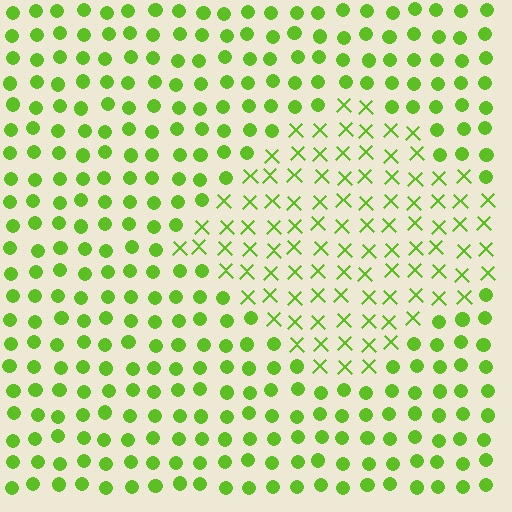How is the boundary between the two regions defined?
The boundary is defined by a change in element shape: X marks inside vs. circles outside. All elements share the same color and spacing.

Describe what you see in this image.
The image is filled with small lime elements arranged in a uniform grid. A diamond-shaped region contains X marks, while the surrounding area contains circles. The boundary is defined purely by the change in element shape.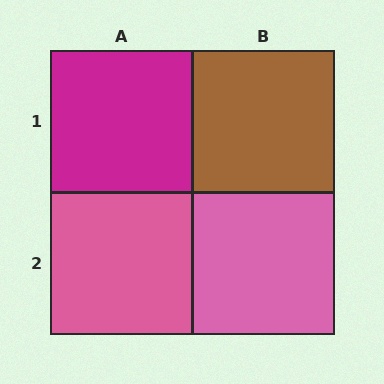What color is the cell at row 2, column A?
Pink.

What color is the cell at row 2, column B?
Pink.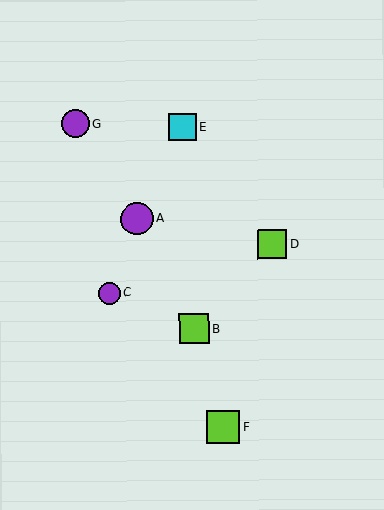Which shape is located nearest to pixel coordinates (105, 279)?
The purple circle (labeled C) at (110, 293) is nearest to that location.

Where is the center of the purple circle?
The center of the purple circle is at (110, 293).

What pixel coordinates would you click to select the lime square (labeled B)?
Click at (194, 329) to select the lime square B.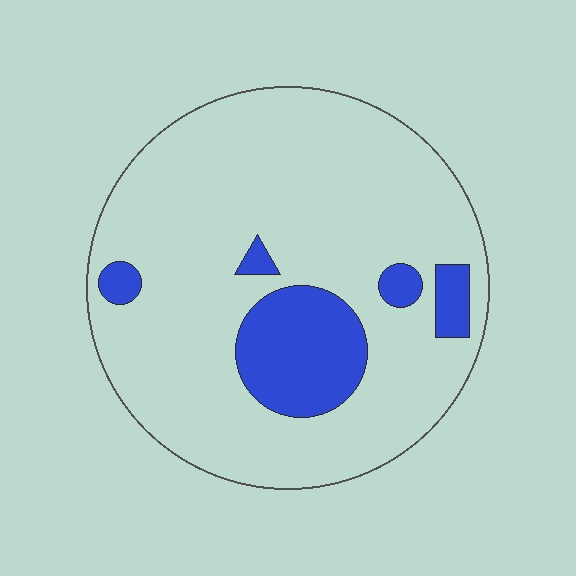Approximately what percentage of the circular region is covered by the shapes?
Approximately 15%.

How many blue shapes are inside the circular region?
5.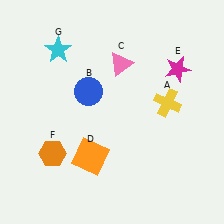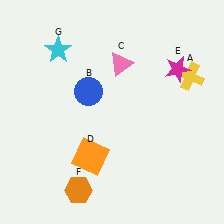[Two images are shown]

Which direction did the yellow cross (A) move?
The yellow cross (A) moved up.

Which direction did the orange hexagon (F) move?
The orange hexagon (F) moved down.